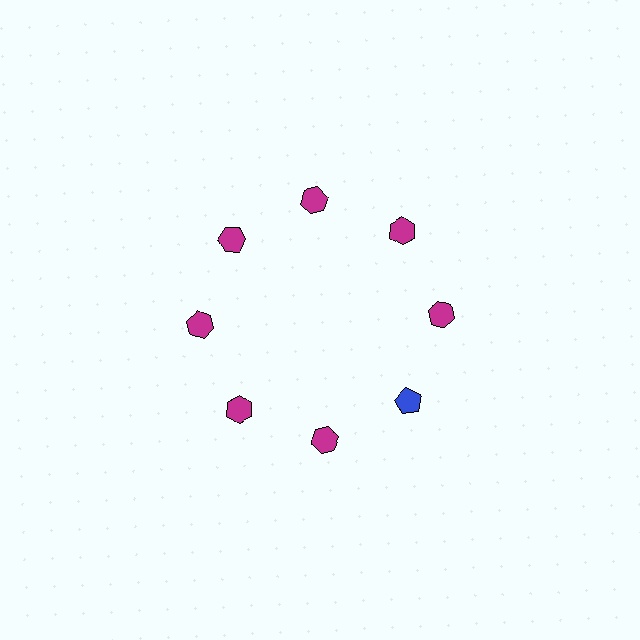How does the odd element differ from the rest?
It differs in both color (blue instead of magenta) and shape (pentagon instead of hexagon).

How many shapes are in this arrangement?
There are 8 shapes arranged in a ring pattern.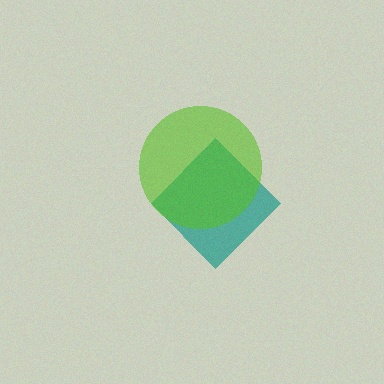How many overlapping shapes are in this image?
There are 2 overlapping shapes in the image.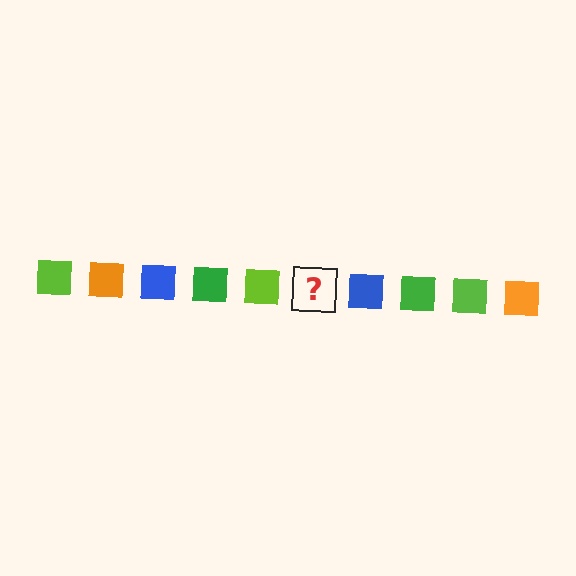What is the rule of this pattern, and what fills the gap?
The rule is that the pattern cycles through lime, orange, blue, green squares. The gap should be filled with an orange square.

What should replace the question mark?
The question mark should be replaced with an orange square.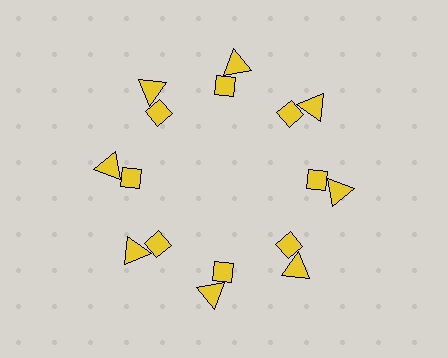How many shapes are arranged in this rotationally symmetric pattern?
There are 16 shapes, arranged in 8 groups of 2.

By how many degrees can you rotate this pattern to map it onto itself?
The pattern maps onto itself every 45 degrees of rotation.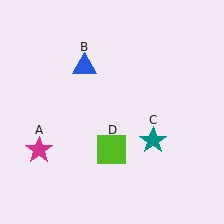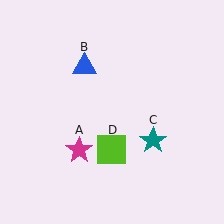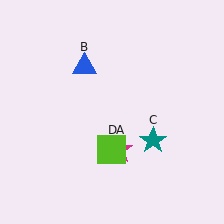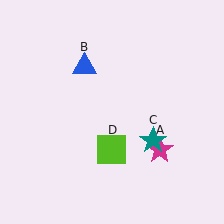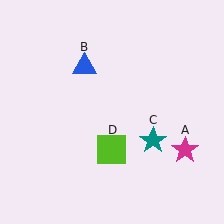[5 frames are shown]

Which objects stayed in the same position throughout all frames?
Blue triangle (object B) and teal star (object C) and lime square (object D) remained stationary.